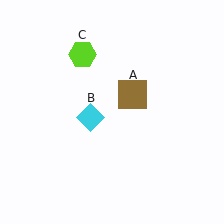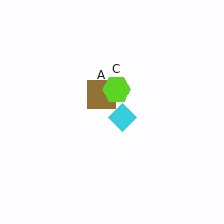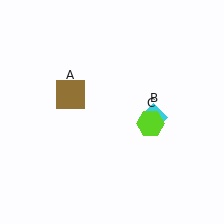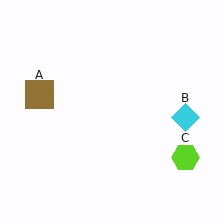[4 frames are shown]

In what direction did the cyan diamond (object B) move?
The cyan diamond (object B) moved right.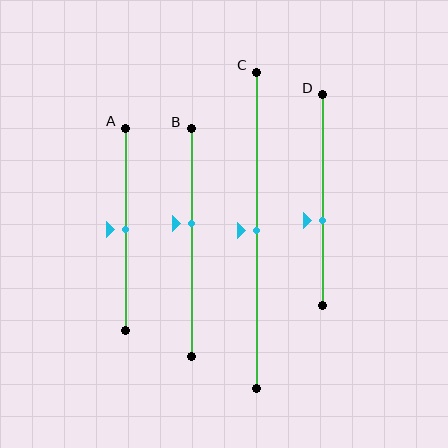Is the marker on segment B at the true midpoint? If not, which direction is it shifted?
No, the marker on segment B is shifted upward by about 8% of the segment length.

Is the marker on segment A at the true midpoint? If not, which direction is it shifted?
Yes, the marker on segment A is at the true midpoint.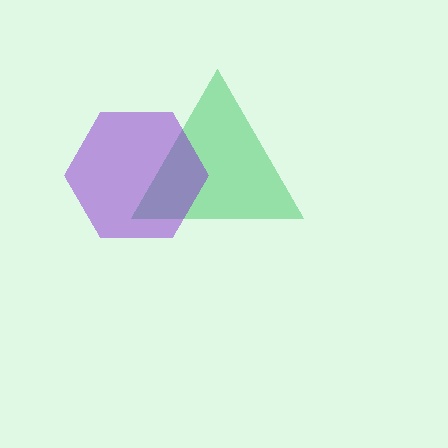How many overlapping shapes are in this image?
There are 2 overlapping shapes in the image.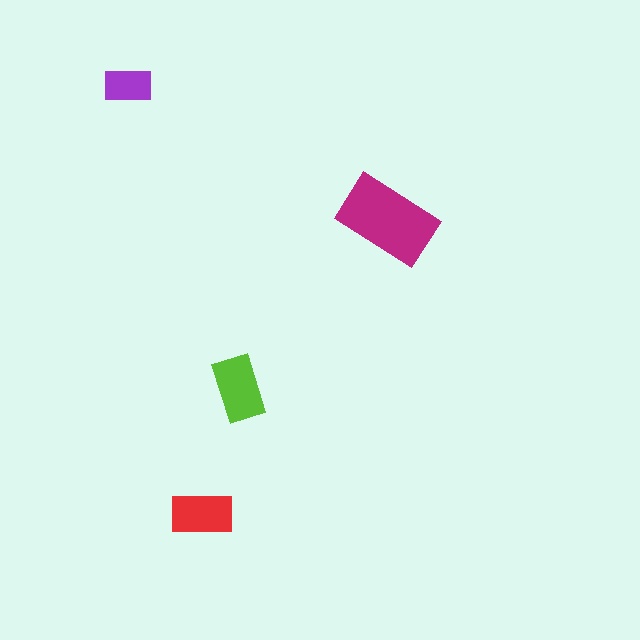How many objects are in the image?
There are 4 objects in the image.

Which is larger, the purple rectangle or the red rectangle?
The red one.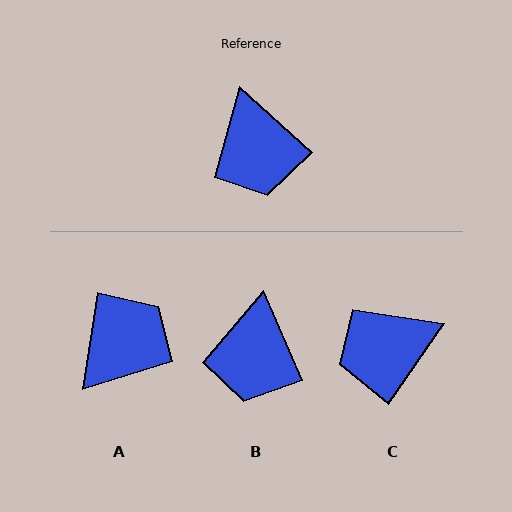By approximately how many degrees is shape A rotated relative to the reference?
Approximately 123 degrees counter-clockwise.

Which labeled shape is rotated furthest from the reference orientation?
A, about 123 degrees away.